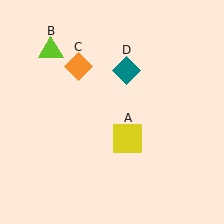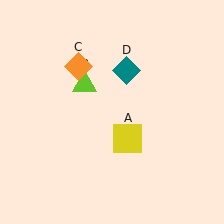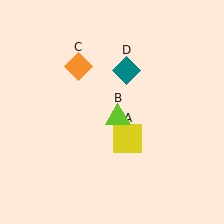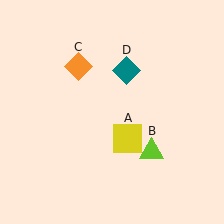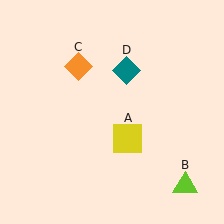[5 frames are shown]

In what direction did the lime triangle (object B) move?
The lime triangle (object B) moved down and to the right.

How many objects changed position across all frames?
1 object changed position: lime triangle (object B).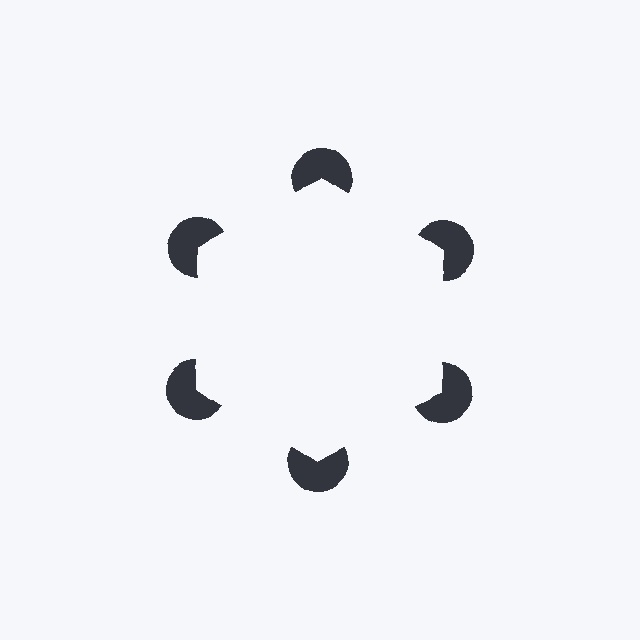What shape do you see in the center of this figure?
An illusory hexagon — its edges are inferred from the aligned wedge cuts in the pac-man discs, not physically drawn.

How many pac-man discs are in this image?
There are 6 — one at each vertex of the illusory hexagon.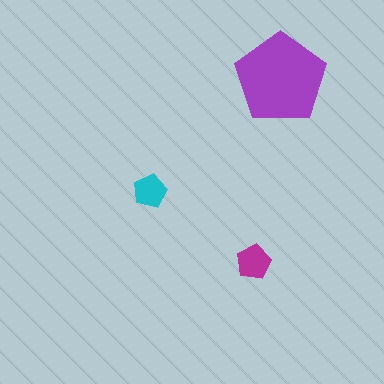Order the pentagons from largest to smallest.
the purple one, the magenta one, the cyan one.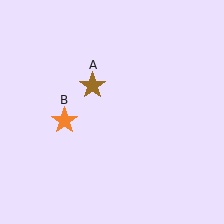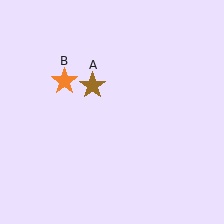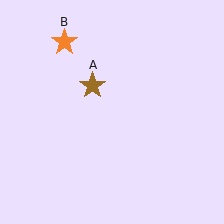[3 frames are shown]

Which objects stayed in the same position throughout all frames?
Brown star (object A) remained stationary.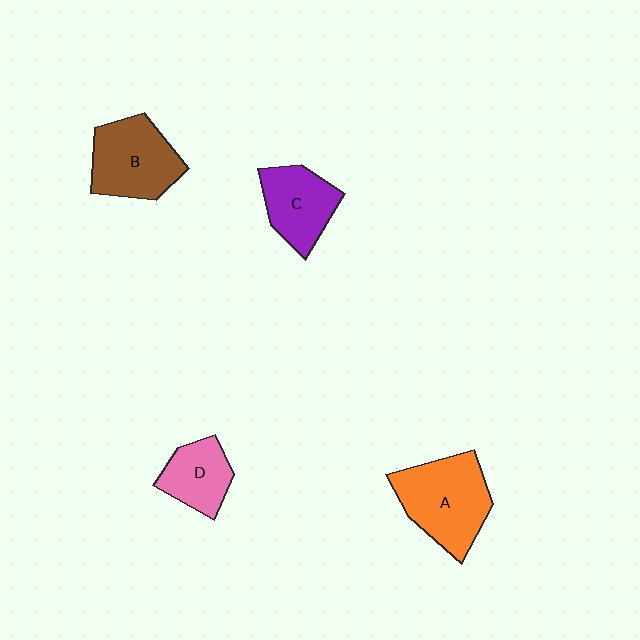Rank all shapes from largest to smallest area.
From largest to smallest: A (orange), B (brown), C (purple), D (pink).